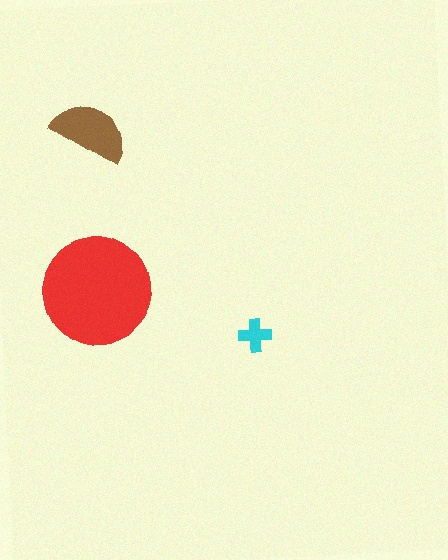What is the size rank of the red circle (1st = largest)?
1st.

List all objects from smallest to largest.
The cyan cross, the brown semicircle, the red circle.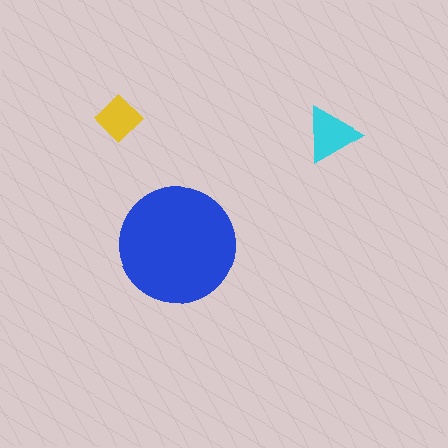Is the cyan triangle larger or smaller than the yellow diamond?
Larger.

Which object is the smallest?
The yellow diamond.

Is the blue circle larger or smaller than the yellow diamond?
Larger.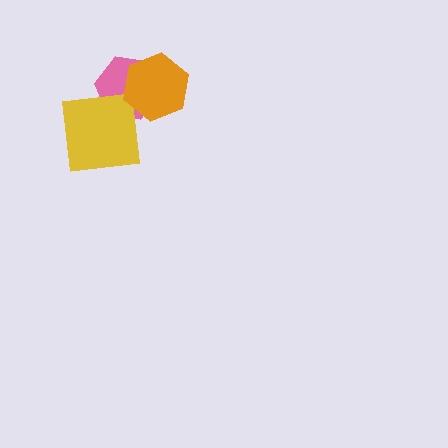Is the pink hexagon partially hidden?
Yes, it is partially covered by another shape.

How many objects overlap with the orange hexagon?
2 objects overlap with the orange hexagon.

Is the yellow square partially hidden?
Yes, it is partially covered by another shape.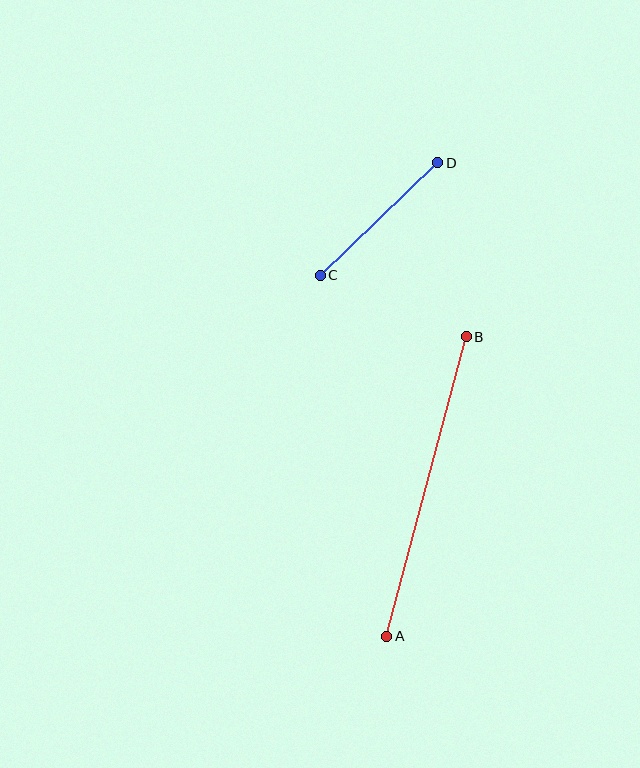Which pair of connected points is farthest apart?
Points A and B are farthest apart.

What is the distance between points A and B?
The distance is approximately 310 pixels.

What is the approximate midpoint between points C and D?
The midpoint is at approximately (379, 219) pixels.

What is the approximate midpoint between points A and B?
The midpoint is at approximately (427, 487) pixels.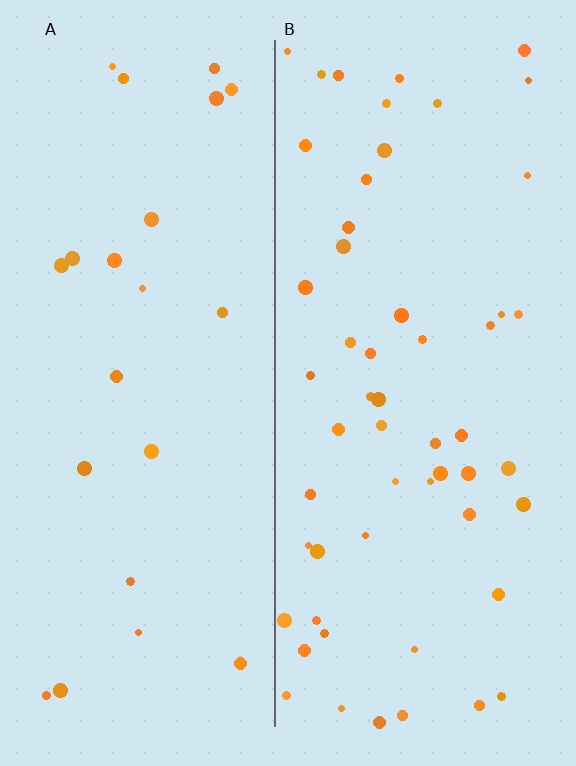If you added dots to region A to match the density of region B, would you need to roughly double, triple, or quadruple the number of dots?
Approximately double.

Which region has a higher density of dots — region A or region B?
B (the right).